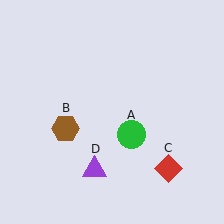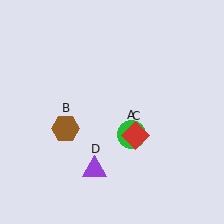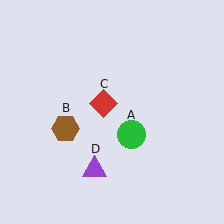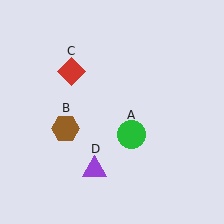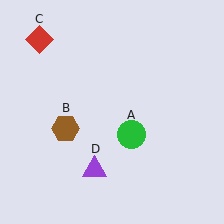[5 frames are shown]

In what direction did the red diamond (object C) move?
The red diamond (object C) moved up and to the left.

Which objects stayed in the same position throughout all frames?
Green circle (object A) and brown hexagon (object B) and purple triangle (object D) remained stationary.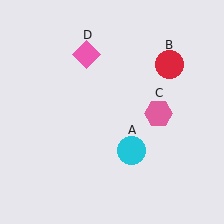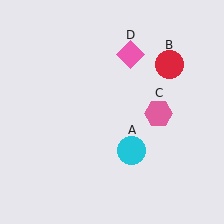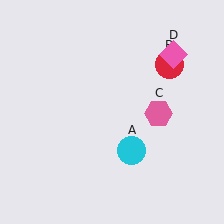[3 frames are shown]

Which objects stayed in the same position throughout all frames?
Cyan circle (object A) and red circle (object B) and pink hexagon (object C) remained stationary.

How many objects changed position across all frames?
1 object changed position: pink diamond (object D).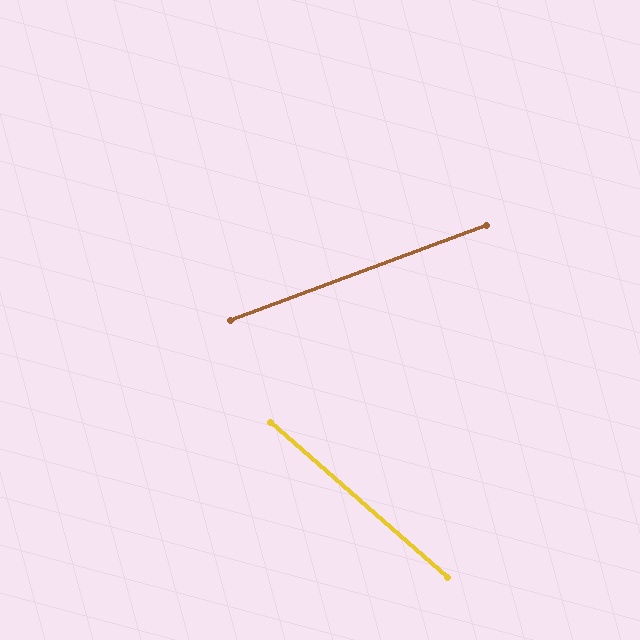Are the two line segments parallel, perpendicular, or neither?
Neither parallel nor perpendicular — they differ by about 61°.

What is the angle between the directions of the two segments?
Approximately 61 degrees.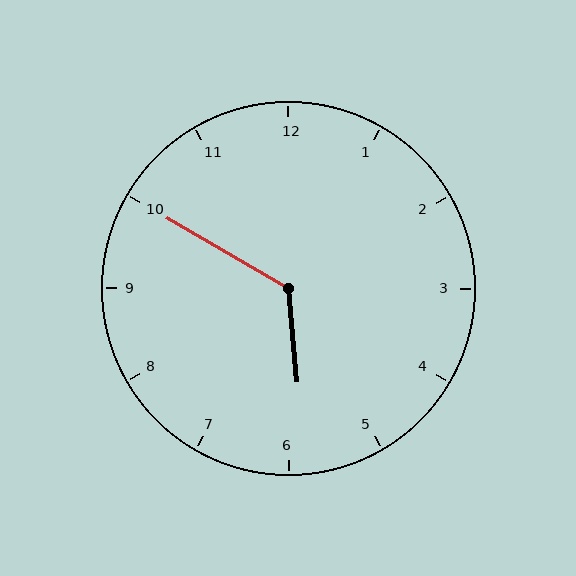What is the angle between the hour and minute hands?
Approximately 125 degrees.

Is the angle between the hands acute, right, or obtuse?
It is obtuse.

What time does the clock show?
5:50.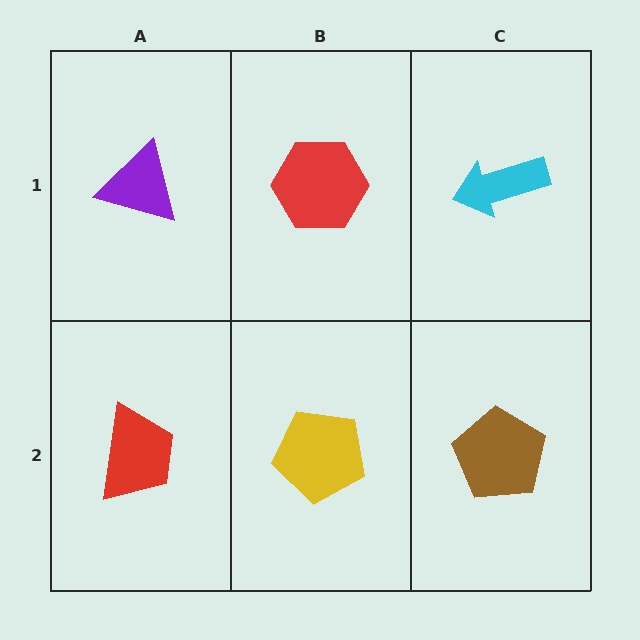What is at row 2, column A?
A red trapezoid.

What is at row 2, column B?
A yellow pentagon.